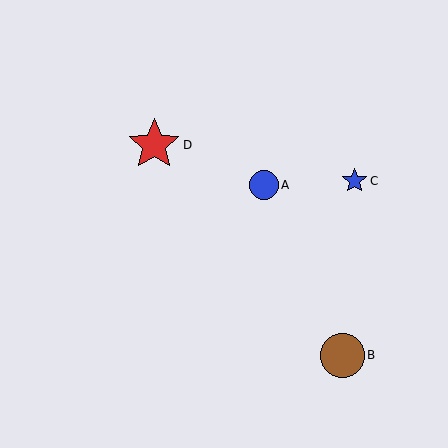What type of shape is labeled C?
Shape C is a blue star.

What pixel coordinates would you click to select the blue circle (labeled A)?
Click at (264, 185) to select the blue circle A.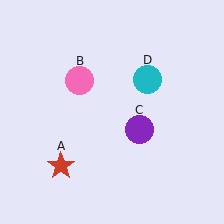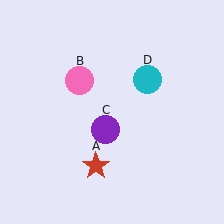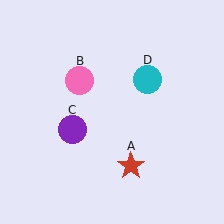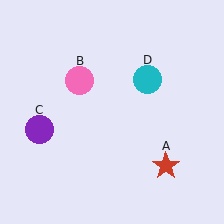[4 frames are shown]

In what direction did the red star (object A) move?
The red star (object A) moved right.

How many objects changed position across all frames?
2 objects changed position: red star (object A), purple circle (object C).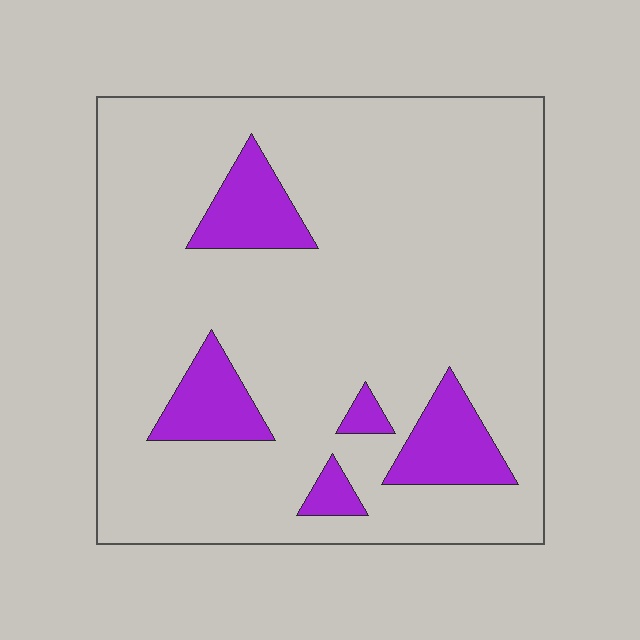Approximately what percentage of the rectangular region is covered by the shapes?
Approximately 15%.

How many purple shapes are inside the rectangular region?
5.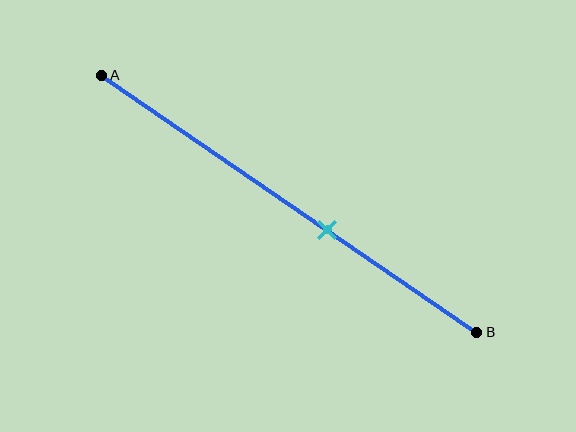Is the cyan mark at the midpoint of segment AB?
No, the mark is at about 60% from A, not at the 50% midpoint.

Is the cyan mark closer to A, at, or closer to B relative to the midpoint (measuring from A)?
The cyan mark is closer to point B than the midpoint of segment AB.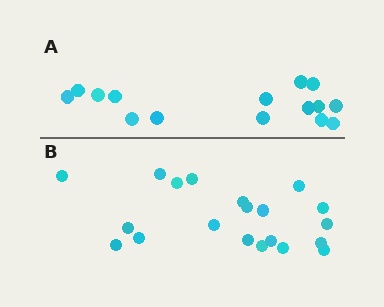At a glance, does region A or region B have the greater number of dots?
Region B (the bottom region) has more dots.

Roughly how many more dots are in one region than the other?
Region B has about 5 more dots than region A.